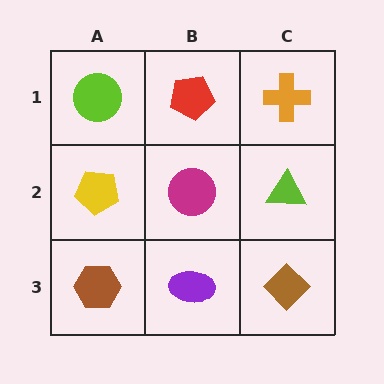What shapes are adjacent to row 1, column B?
A magenta circle (row 2, column B), a lime circle (row 1, column A), an orange cross (row 1, column C).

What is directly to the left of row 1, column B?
A lime circle.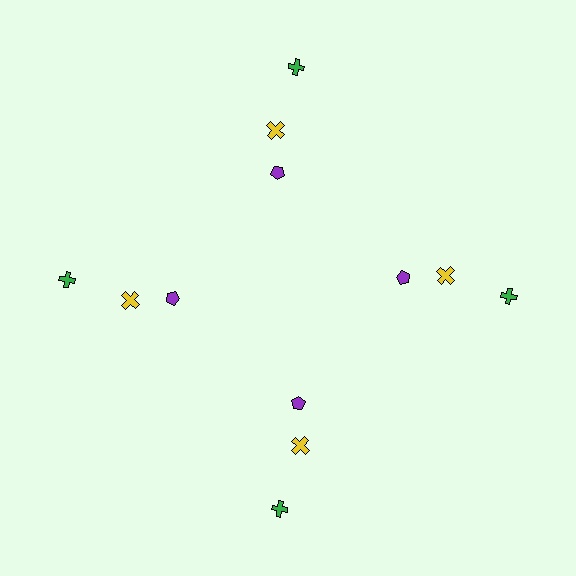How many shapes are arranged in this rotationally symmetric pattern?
There are 12 shapes, arranged in 4 groups of 3.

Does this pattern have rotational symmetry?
Yes, this pattern has 4-fold rotational symmetry. It looks the same after rotating 90 degrees around the center.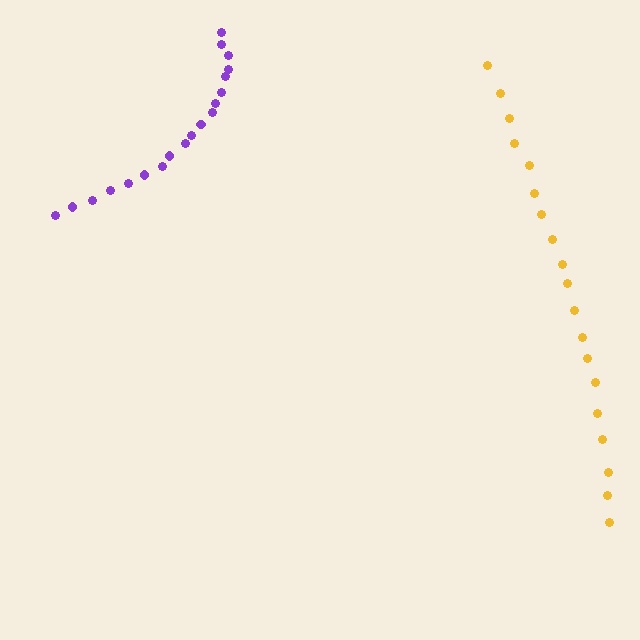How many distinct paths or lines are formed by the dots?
There are 2 distinct paths.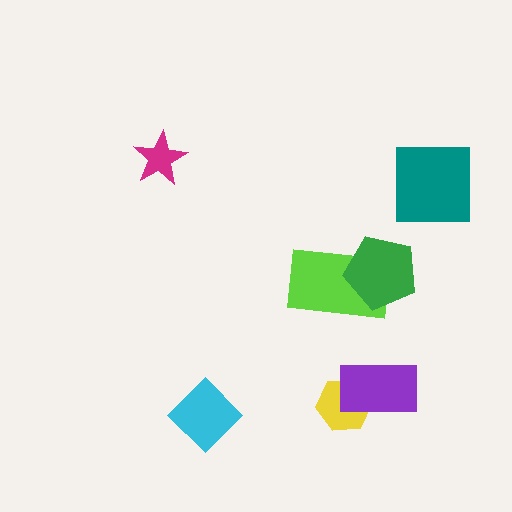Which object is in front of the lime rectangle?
The green pentagon is in front of the lime rectangle.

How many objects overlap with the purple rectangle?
1 object overlaps with the purple rectangle.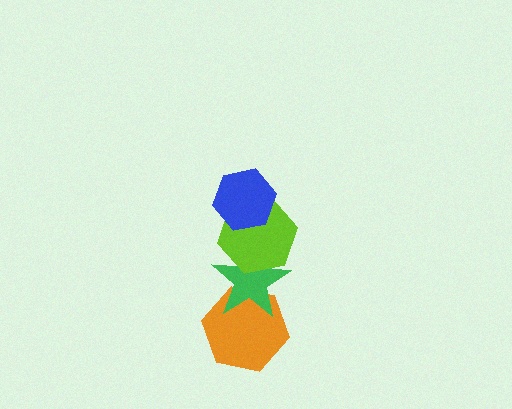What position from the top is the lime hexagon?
The lime hexagon is 2nd from the top.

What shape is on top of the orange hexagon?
The green star is on top of the orange hexagon.